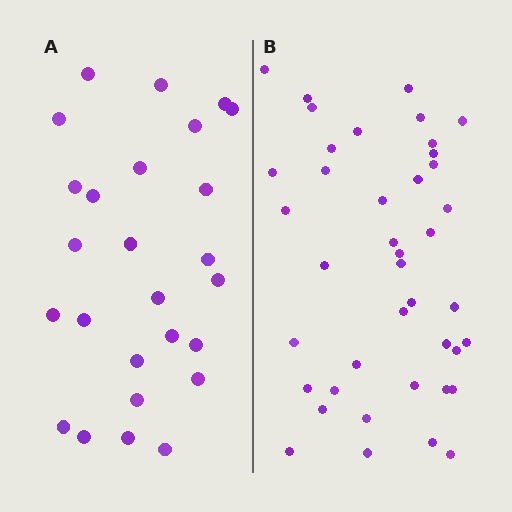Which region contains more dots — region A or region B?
Region B (the right region) has more dots.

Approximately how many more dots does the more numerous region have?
Region B has approximately 15 more dots than region A.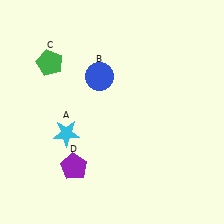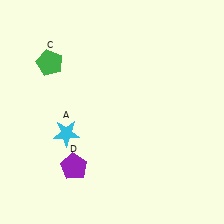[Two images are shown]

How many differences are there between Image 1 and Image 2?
There is 1 difference between the two images.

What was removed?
The blue circle (B) was removed in Image 2.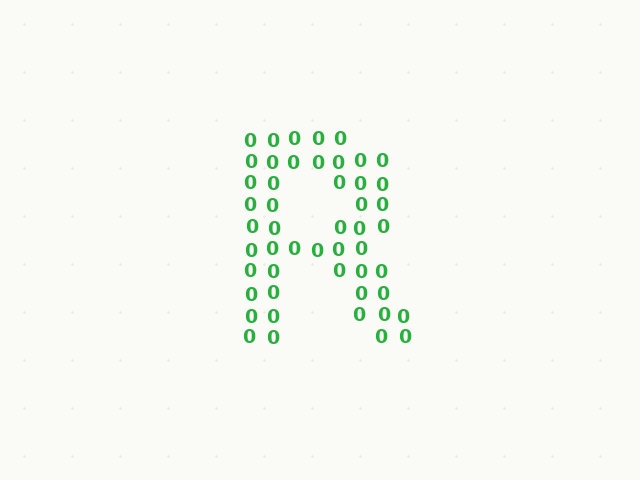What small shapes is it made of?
It is made of small digit 0's.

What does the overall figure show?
The overall figure shows the letter R.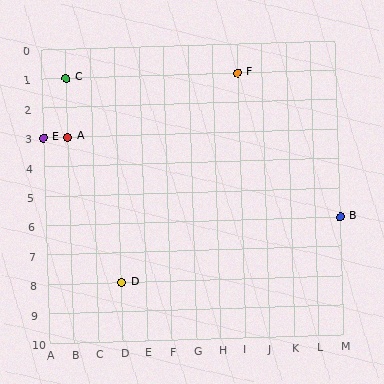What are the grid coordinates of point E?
Point E is at grid coordinates (A, 3).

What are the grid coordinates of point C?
Point C is at grid coordinates (B, 1).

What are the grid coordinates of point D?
Point D is at grid coordinates (D, 8).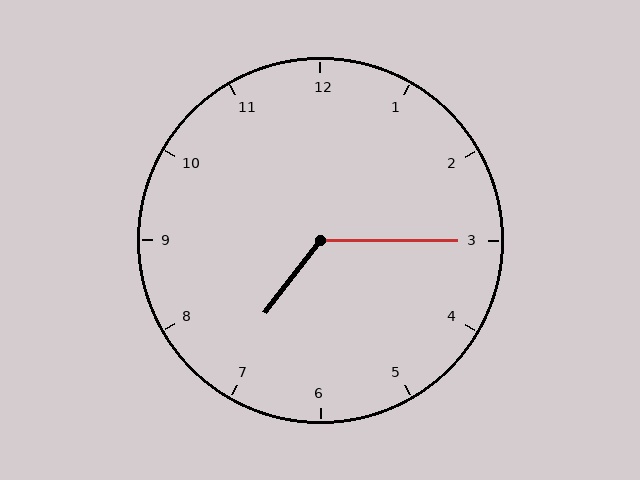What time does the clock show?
7:15.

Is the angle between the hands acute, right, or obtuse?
It is obtuse.